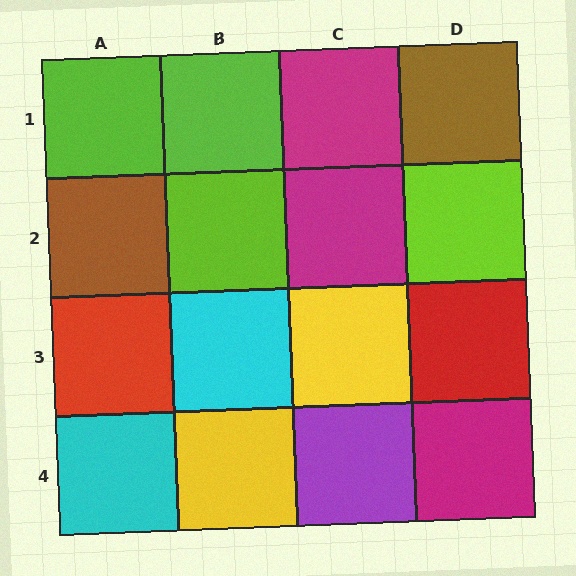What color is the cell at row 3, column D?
Red.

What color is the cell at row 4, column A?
Cyan.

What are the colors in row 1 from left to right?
Lime, lime, magenta, brown.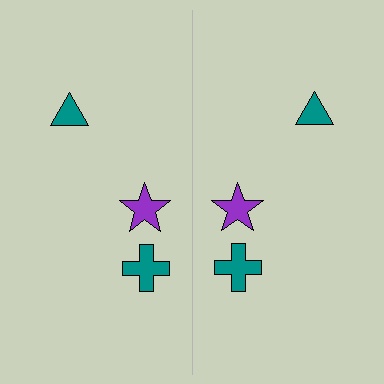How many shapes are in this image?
There are 6 shapes in this image.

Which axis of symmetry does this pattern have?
The pattern has a vertical axis of symmetry running through the center of the image.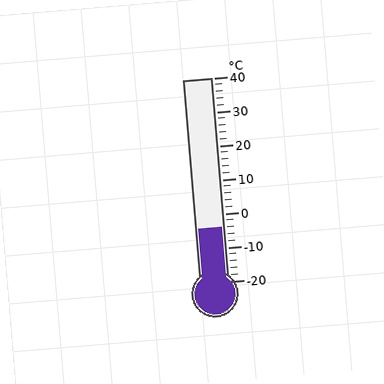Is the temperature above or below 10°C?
The temperature is below 10°C.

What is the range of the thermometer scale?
The thermometer scale ranges from -20°C to 40°C.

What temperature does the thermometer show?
The thermometer shows approximately -4°C.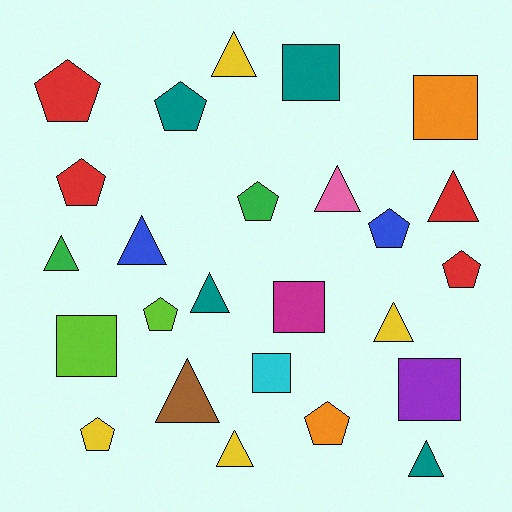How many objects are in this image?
There are 25 objects.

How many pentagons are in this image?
There are 9 pentagons.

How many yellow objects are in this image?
There are 4 yellow objects.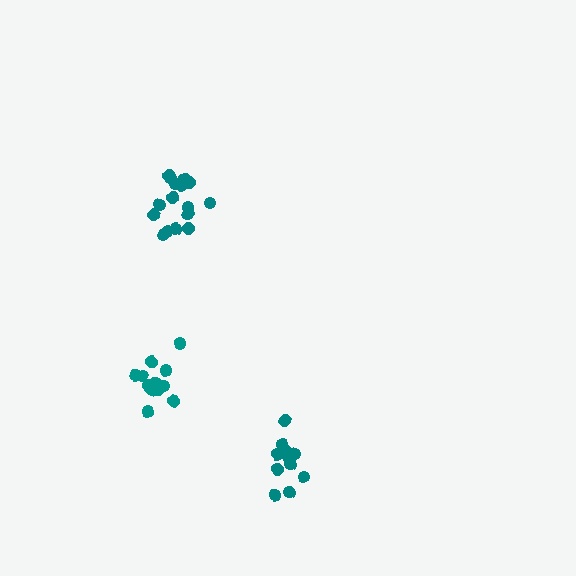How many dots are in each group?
Group 1: 13 dots, Group 2: 12 dots, Group 3: 17 dots (42 total).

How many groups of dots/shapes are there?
There are 3 groups.